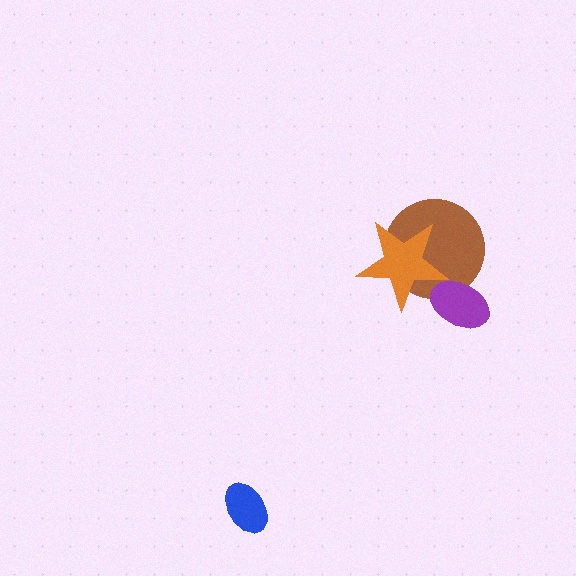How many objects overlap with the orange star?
2 objects overlap with the orange star.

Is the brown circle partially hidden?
Yes, it is partially covered by another shape.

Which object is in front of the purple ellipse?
The orange star is in front of the purple ellipse.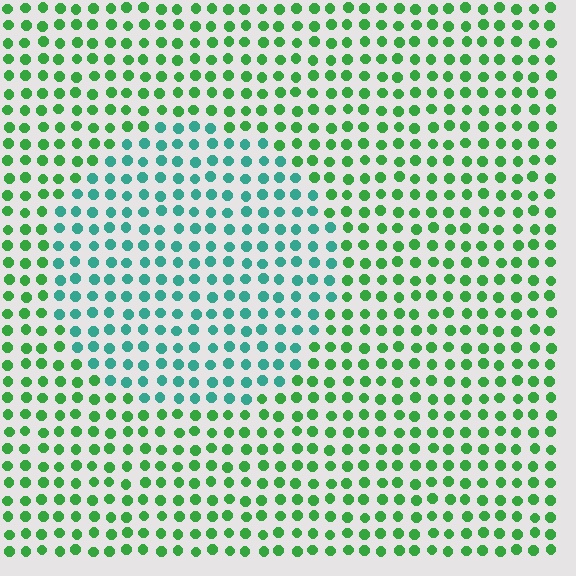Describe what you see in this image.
The image is filled with small green elements in a uniform arrangement. A circle-shaped region is visible where the elements are tinted to a slightly different hue, forming a subtle color boundary.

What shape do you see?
I see a circle.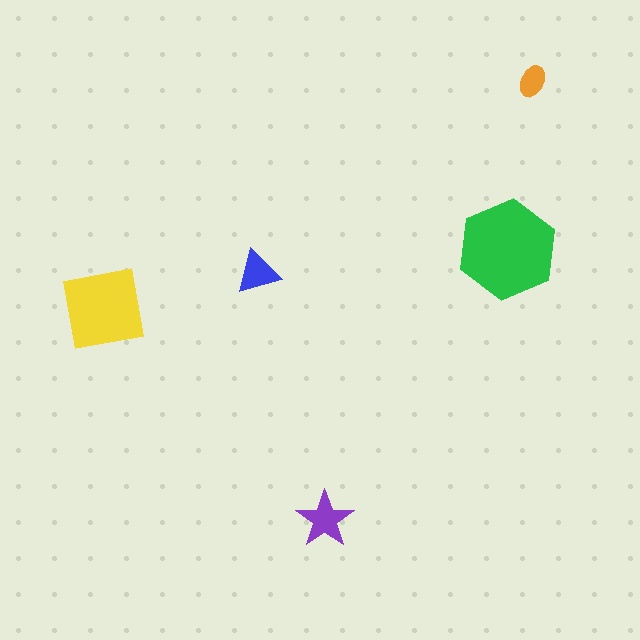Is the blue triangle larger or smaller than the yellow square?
Smaller.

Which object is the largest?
The green hexagon.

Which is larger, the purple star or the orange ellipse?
The purple star.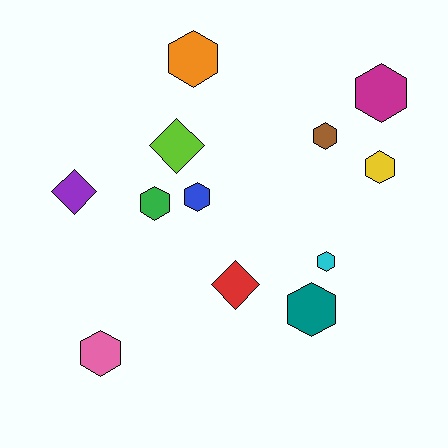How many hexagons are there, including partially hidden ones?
There are 9 hexagons.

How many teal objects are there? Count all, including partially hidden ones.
There is 1 teal object.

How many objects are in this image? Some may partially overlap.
There are 12 objects.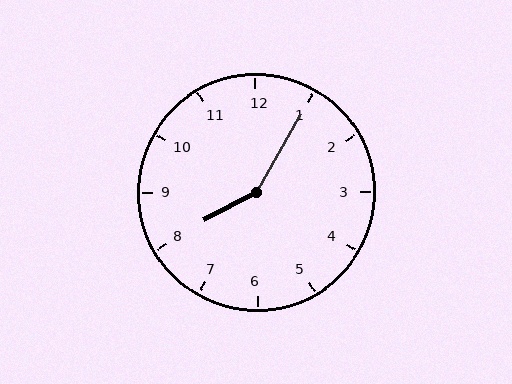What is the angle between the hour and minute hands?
Approximately 148 degrees.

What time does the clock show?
8:05.